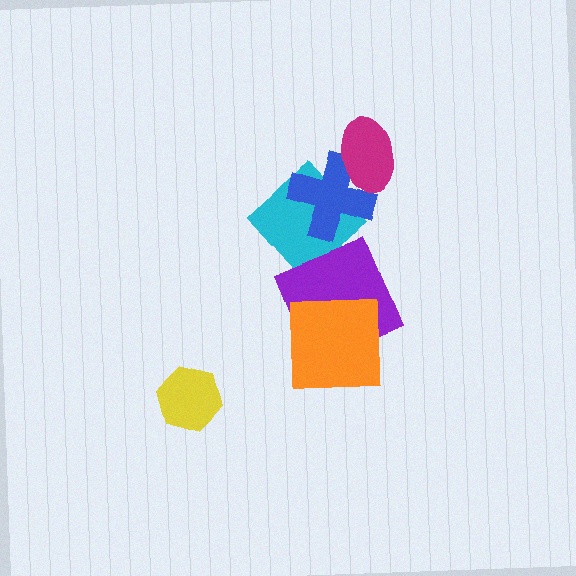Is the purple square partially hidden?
Yes, it is partially covered by another shape.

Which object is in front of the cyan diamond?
The blue cross is in front of the cyan diamond.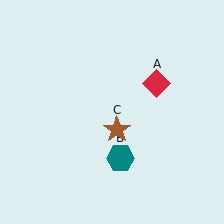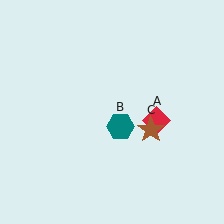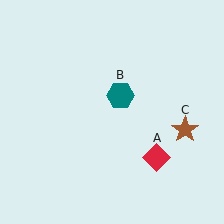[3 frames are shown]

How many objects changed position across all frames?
3 objects changed position: red diamond (object A), teal hexagon (object B), brown star (object C).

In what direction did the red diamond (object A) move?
The red diamond (object A) moved down.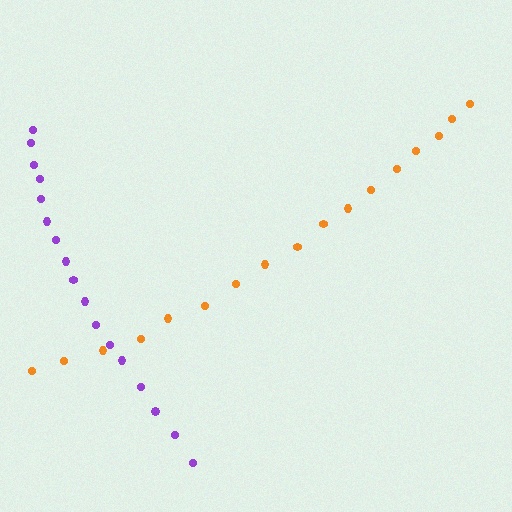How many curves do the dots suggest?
There are 2 distinct paths.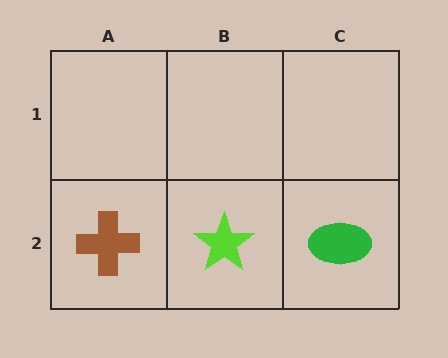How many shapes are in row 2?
3 shapes.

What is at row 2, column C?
A green ellipse.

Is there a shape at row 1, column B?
No, that cell is empty.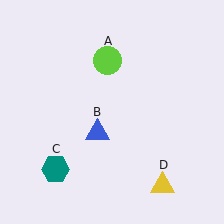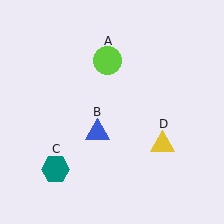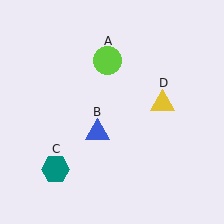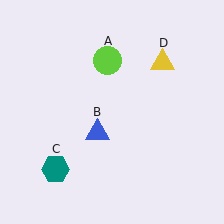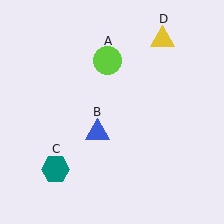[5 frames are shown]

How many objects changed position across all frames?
1 object changed position: yellow triangle (object D).